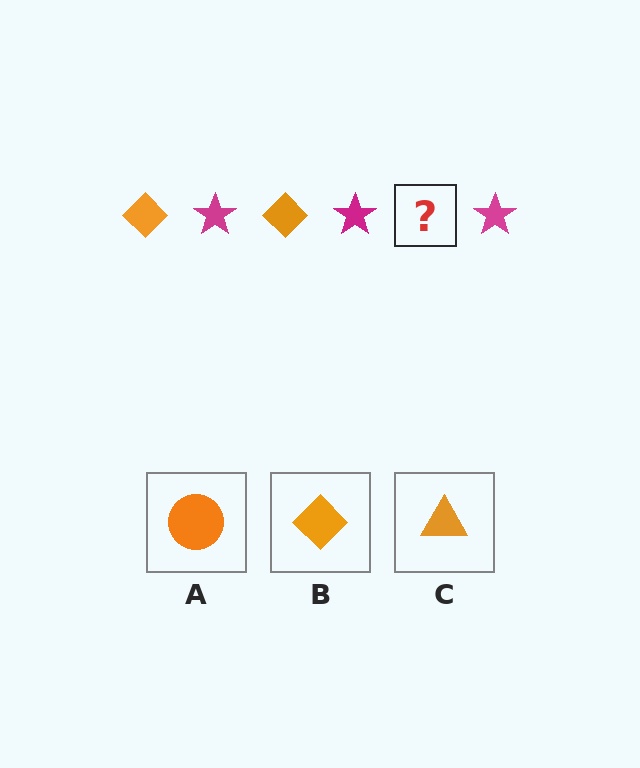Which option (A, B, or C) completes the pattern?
B.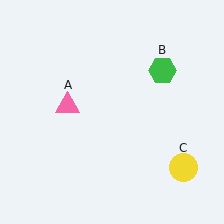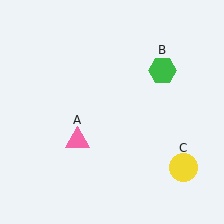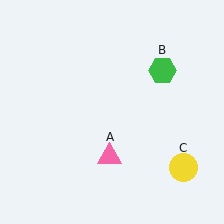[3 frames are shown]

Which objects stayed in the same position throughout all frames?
Green hexagon (object B) and yellow circle (object C) remained stationary.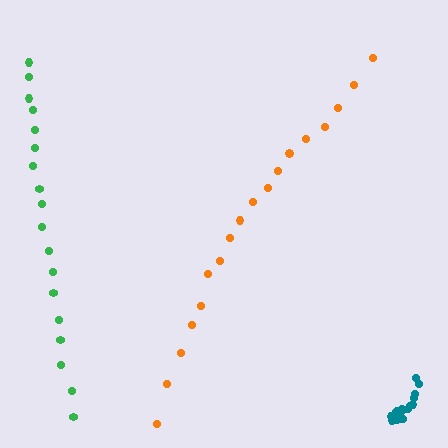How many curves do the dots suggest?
There are 3 distinct paths.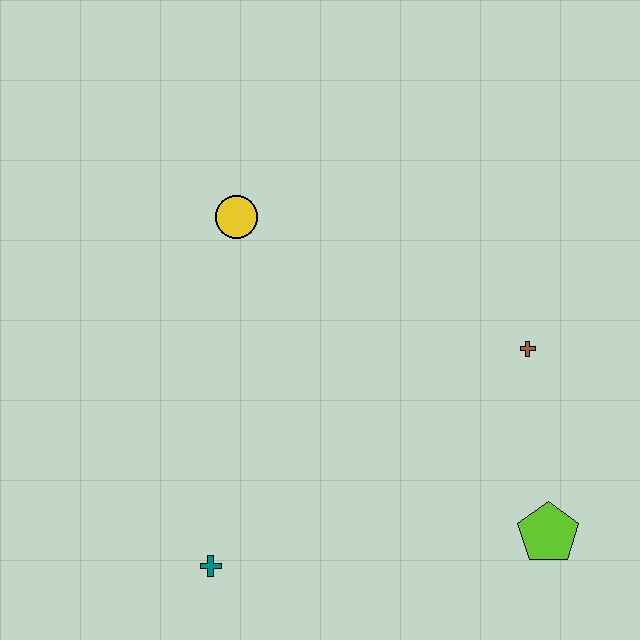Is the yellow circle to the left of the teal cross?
No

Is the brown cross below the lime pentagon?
No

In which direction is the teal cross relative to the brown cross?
The teal cross is to the left of the brown cross.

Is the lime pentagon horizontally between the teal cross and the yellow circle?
No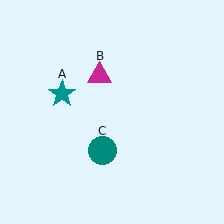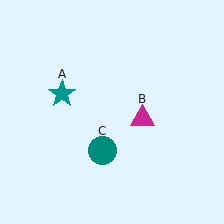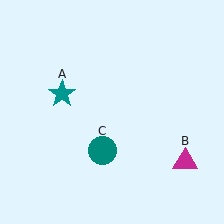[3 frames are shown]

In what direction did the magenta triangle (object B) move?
The magenta triangle (object B) moved down and to the right.